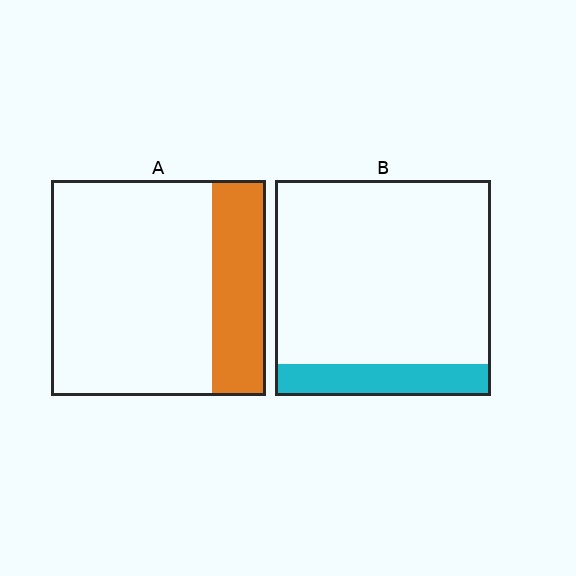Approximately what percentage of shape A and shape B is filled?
A is approximately 25% and B is approximately 15%.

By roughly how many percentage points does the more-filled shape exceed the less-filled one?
By roughly 10 percentage points (A over B).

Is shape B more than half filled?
No.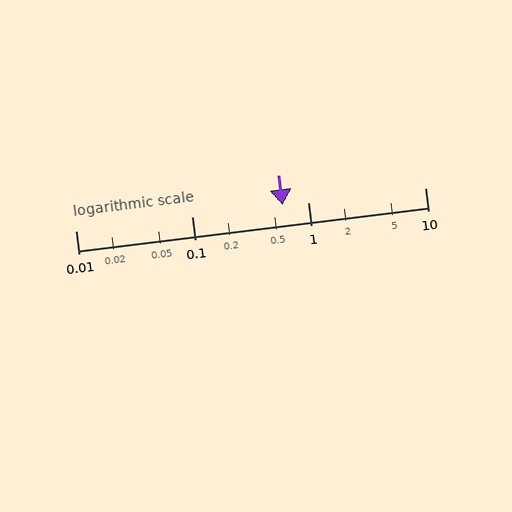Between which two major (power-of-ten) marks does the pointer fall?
The pointer is between 0.1 and 1.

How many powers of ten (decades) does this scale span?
The scale spans 3 decades, from 0.01 to 10.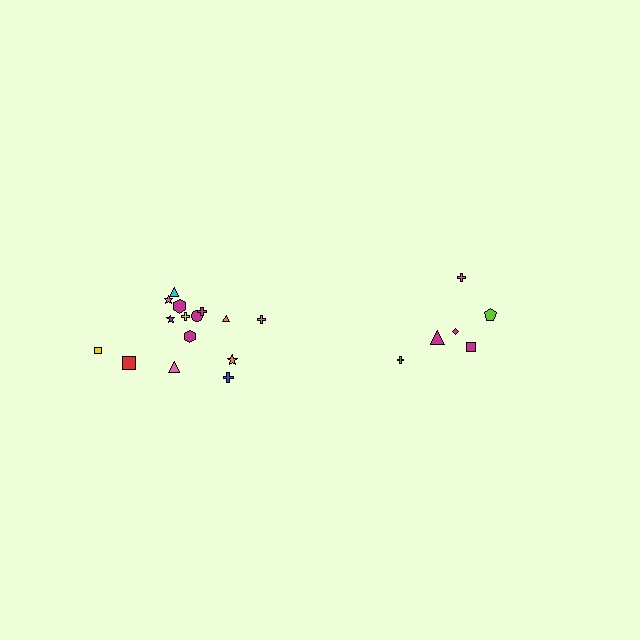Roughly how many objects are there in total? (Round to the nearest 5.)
Roughly 20 objects in total.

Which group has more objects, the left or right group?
The left group.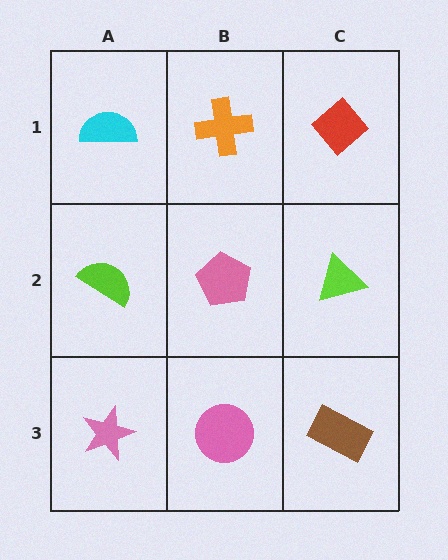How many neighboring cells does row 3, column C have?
2.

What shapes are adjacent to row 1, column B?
A pink pentagon (row 2, column B), a cyan semicircle (row 1, column A), a red diamond (row 1, column C).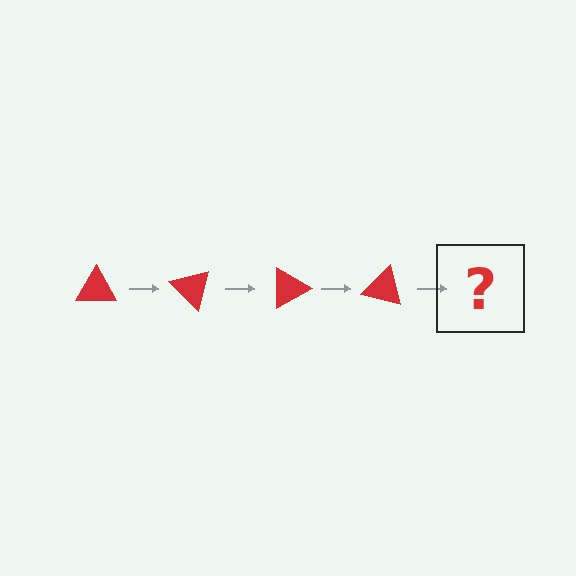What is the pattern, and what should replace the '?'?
The pattern is that the triangle rotates 45 degrees each step. The '?' should be a red triangle rotated 180 degrees.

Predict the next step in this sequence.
The next step is a red triangle rotated 180 degrees.